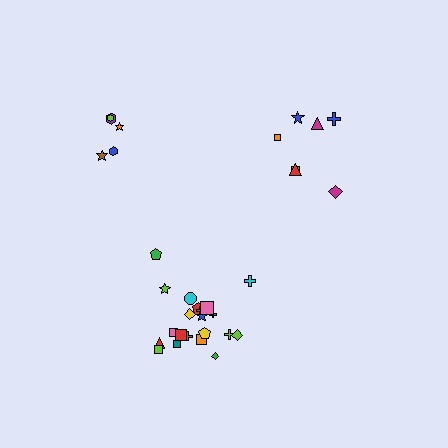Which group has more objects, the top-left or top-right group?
The top-right group.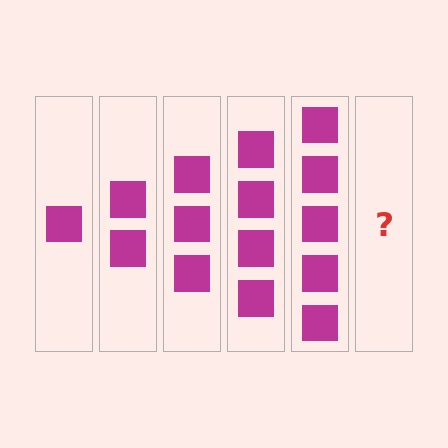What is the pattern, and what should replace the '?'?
The pattern is that each step adds one more square. The '?' should be 6 squares.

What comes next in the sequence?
The next element should be 6 squares.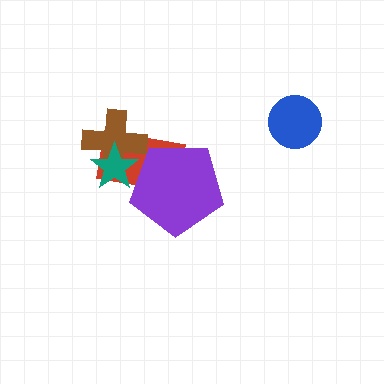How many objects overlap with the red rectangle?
3 objects overlap with the red rectangle.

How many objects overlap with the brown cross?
2 objects overlap with the brown cross.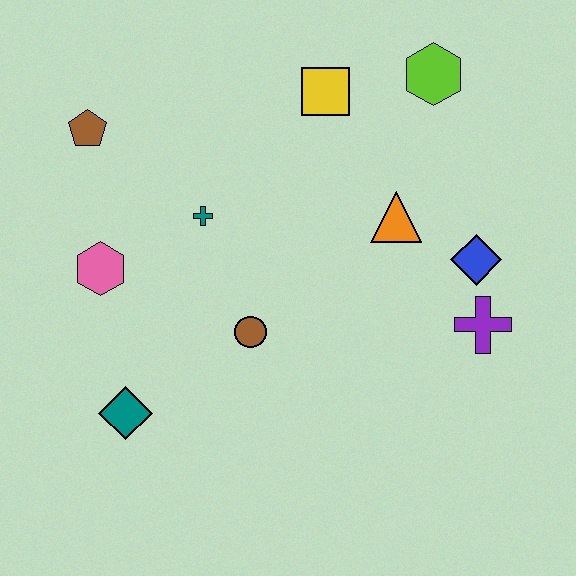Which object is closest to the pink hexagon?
The teal cross is closest to the pink hexagon.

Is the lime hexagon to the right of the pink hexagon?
Yes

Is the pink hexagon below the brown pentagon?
Yes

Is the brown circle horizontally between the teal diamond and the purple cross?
Yes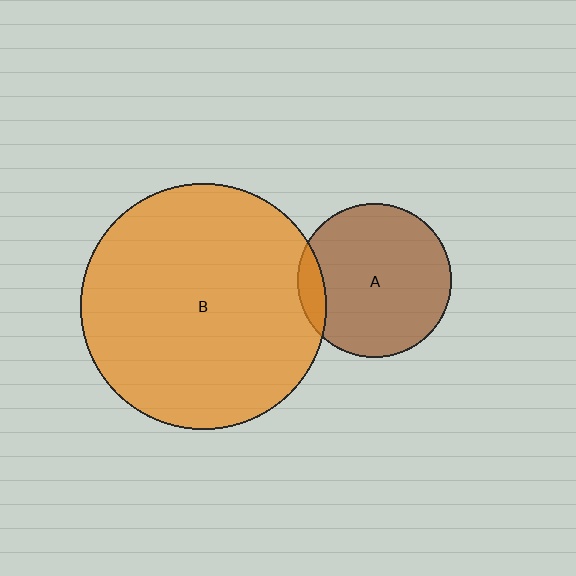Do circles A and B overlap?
Yes.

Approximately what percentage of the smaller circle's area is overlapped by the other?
Approximately 10%.